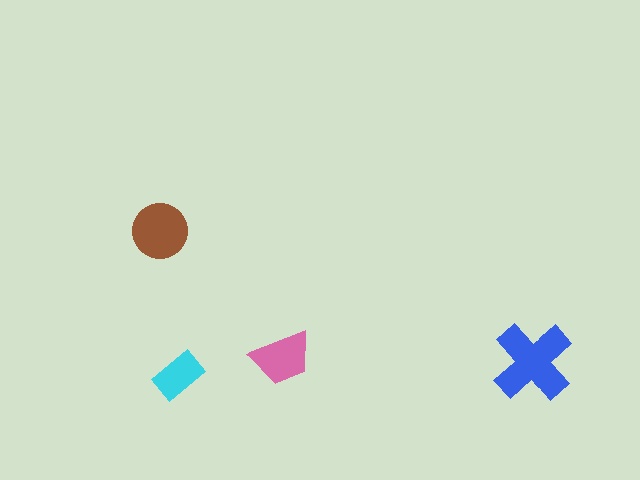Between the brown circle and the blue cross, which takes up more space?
The blue cross.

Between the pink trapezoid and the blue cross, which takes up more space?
The blue cross.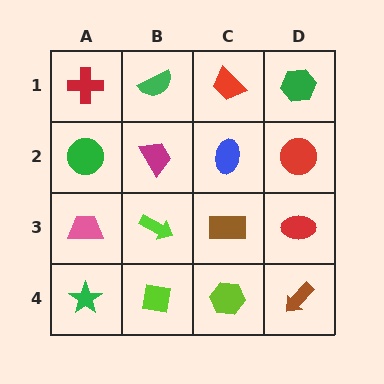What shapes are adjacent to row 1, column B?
A magenta trapezoid (row 2, column B), a red cross (row 1, column A), a red trapezoid (row 1, column C).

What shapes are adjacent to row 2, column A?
A red cross (row 1, column A), a pink trapezoid (row 3, column A), a magenta trapezoid (row 2, column B).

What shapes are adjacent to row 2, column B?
A green semicircle (row 1, column B), a lime arrow (row 3, column B), a green circle (row 2, column A), a blue ellipse (row 2, column C).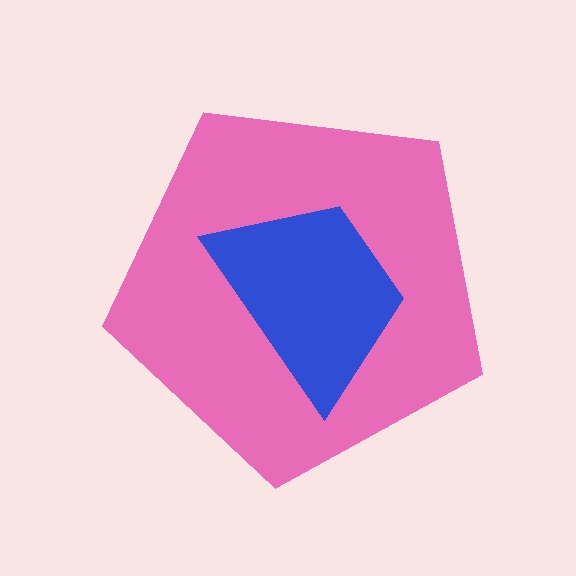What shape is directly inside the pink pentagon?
The blue trapezoid.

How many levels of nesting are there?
2.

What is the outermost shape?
The pink pentagon.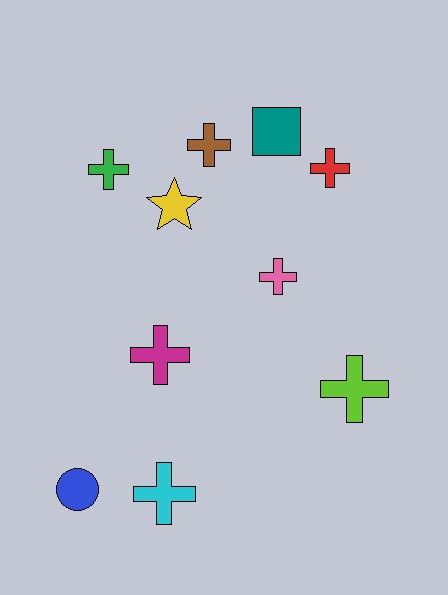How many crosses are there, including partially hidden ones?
There are 7 crosses.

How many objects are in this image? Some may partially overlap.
There are 10 objects.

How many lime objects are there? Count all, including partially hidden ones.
There is 1 lime object.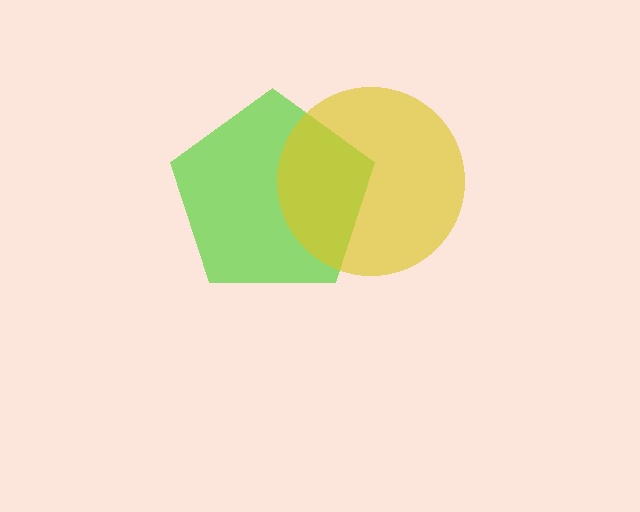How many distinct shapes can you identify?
There are 2 distinct shapes: a lime pentagon, a yellow circle.